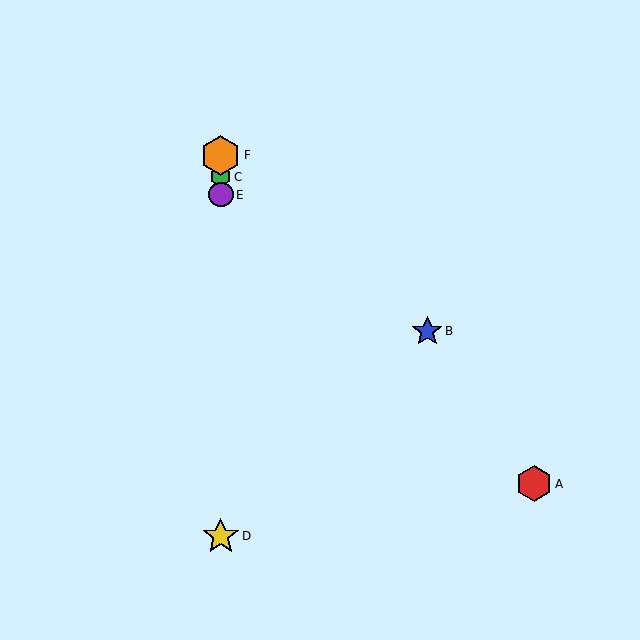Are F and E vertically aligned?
Yes, both are at x≈221.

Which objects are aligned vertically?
Objects C, D, E, F are aligned vertically.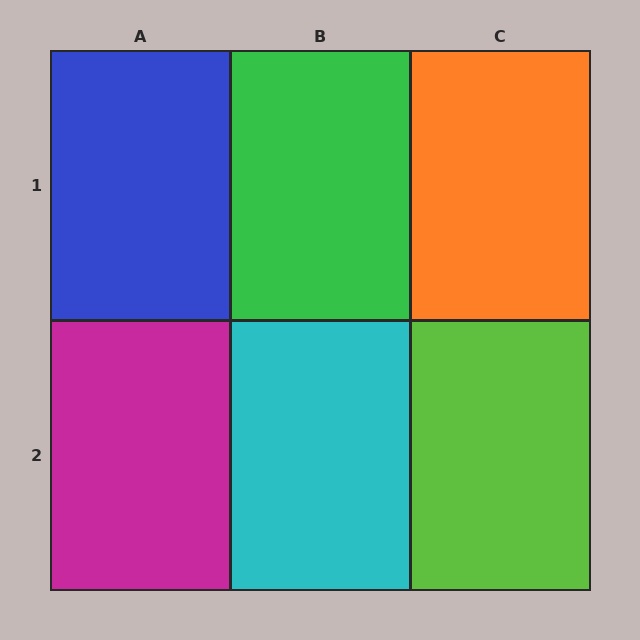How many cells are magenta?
1 cell is magenta.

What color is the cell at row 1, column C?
Orange.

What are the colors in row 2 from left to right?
Magenta, cyan, lime.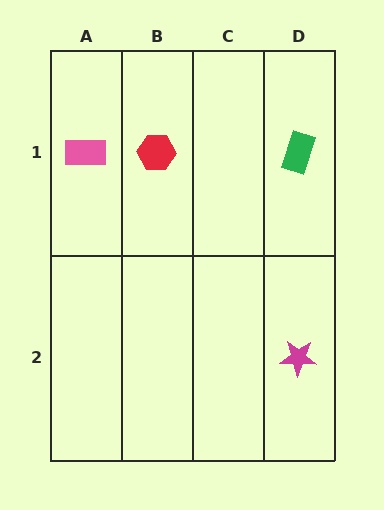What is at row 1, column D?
A green rectangle.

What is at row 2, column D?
A magenta star.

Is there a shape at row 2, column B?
No, that cell is empty.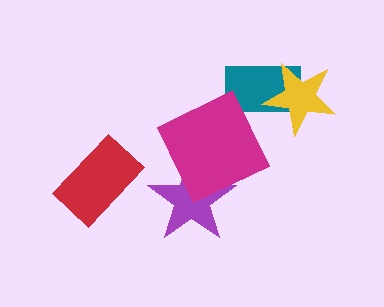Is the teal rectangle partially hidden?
Yes, it is partially covered by another shape.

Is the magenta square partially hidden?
No, no other shape covers it.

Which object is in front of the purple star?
The magenta square is in front of the purple star.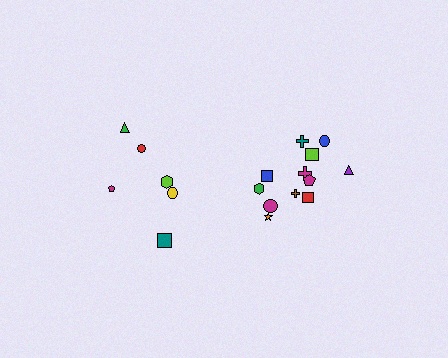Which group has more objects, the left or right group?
The right group.